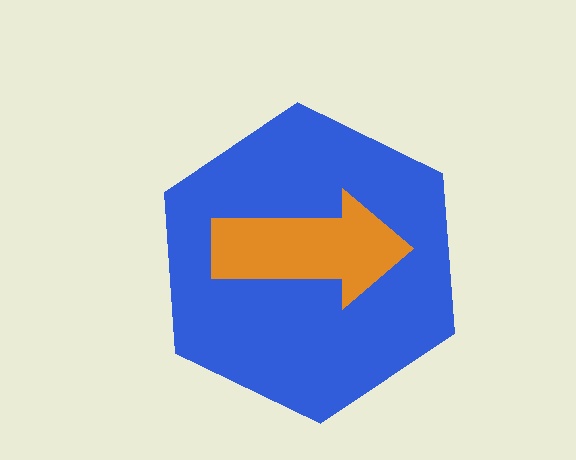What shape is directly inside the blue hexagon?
The orange arrow.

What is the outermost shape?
The blue hexagon.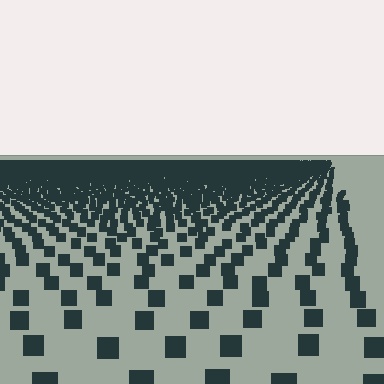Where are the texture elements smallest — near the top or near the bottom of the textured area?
Near the top.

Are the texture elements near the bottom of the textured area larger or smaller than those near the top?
Larger. Near the bottom, elements are closer to the viewer and appear at a bigger on-screen size.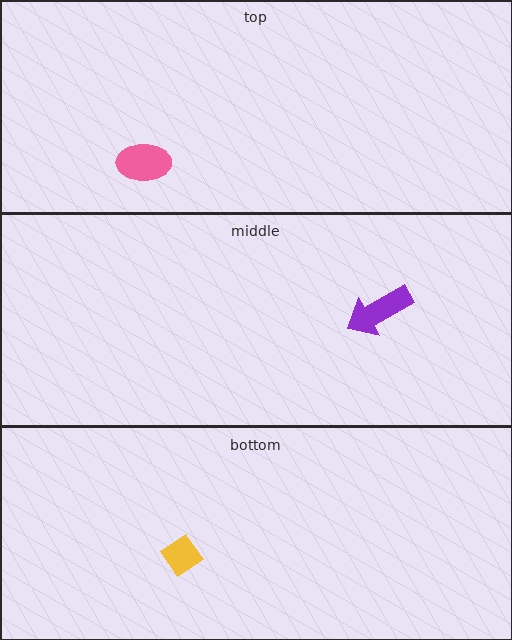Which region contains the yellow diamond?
The bottom region.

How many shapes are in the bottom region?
1.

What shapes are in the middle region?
The purple arrow.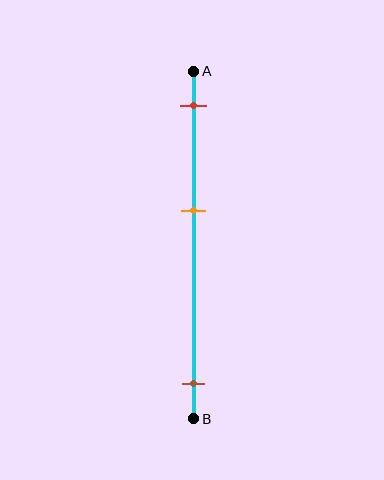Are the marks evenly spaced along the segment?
No, the marks are not evenly spaced.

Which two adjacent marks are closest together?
The red and orange marks are the closest adjacent pair.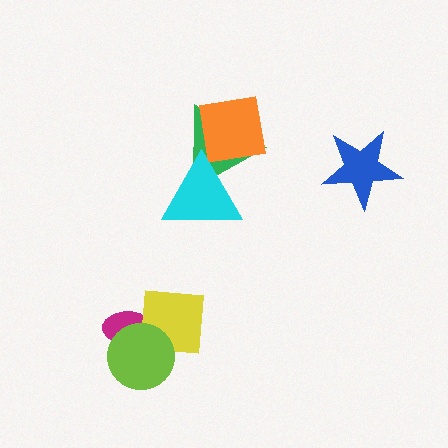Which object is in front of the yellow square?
The lime circle is in front of the yellow square.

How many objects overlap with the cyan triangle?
1 object overlaps with the cyan triangle.